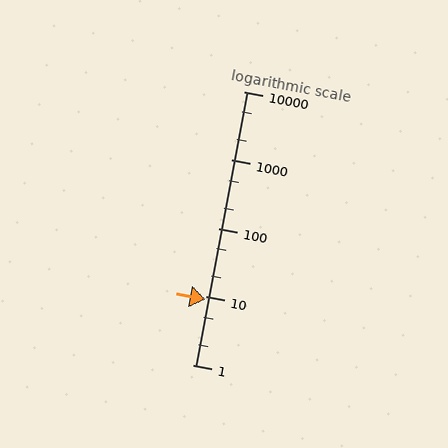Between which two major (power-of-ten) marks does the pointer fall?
The pointer is between 1 and 10.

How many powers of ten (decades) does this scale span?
The scale spans 4 decades, from 1 to 10000.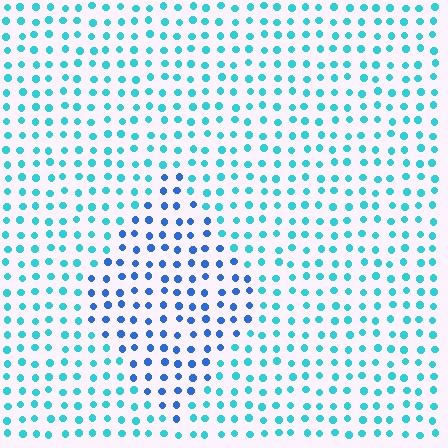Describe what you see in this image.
The image is filled with small cyan elements in a uniform arrangement. A diamond-shaped region is visible where the elements are tinted to a slightly different hue, forming a subtle color boundary.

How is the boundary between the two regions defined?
The boundary is defined purely by a slight shift in hue (about 36 degrees). Spacing, size, and orientation are identical on both sides.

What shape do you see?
I see a diamond.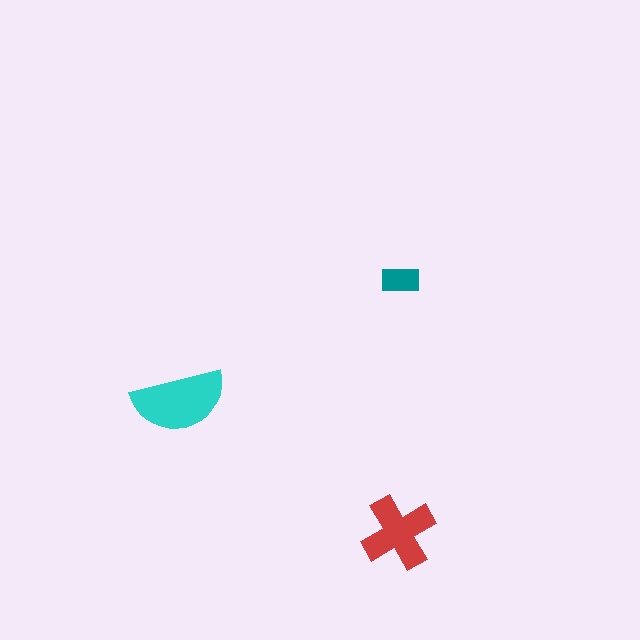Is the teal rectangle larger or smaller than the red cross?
Smaller.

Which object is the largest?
The cyan semicircle.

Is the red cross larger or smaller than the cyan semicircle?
Smaller.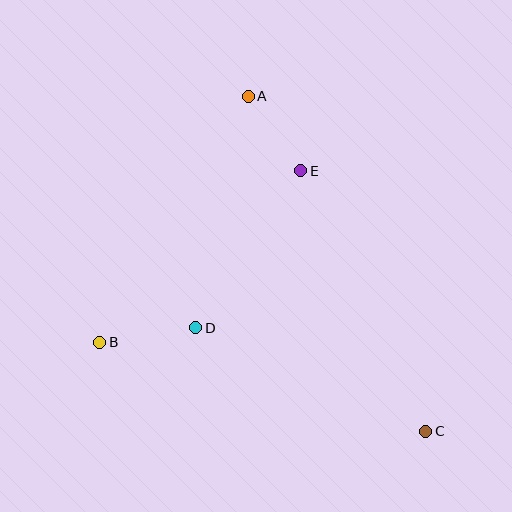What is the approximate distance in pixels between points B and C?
The distance between B and C is approximately 338 pixels.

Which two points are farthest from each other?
Points A and C are farthest from each other.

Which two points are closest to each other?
Points A and E are closest to each other.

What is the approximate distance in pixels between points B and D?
The distance between B and D is approximately 97 pixels.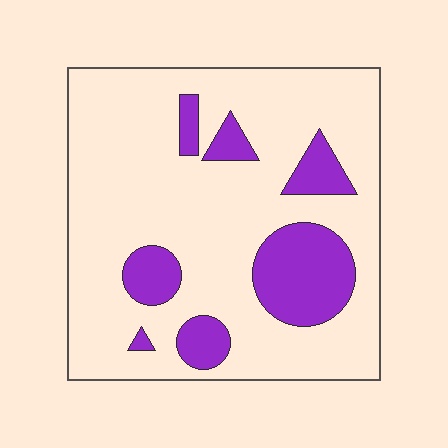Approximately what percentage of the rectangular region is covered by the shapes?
Approximately 20%.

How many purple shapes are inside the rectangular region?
7.